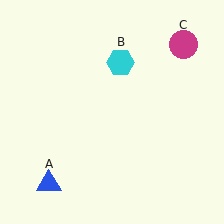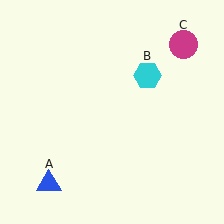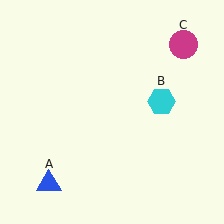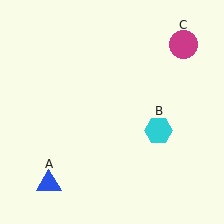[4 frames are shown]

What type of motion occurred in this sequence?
The cyan hexagon (object B) rotated clockwise around the center of the scene.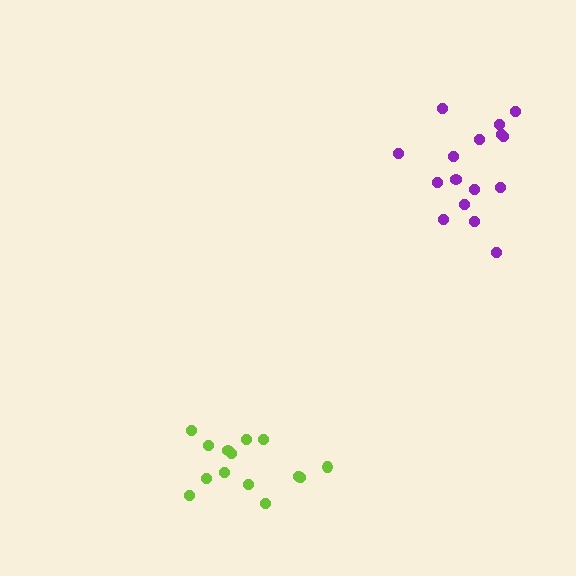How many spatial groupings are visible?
There are 2 spatial groupings.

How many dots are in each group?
Group 1: 14 dots, Group 2: 16 dots (30 total).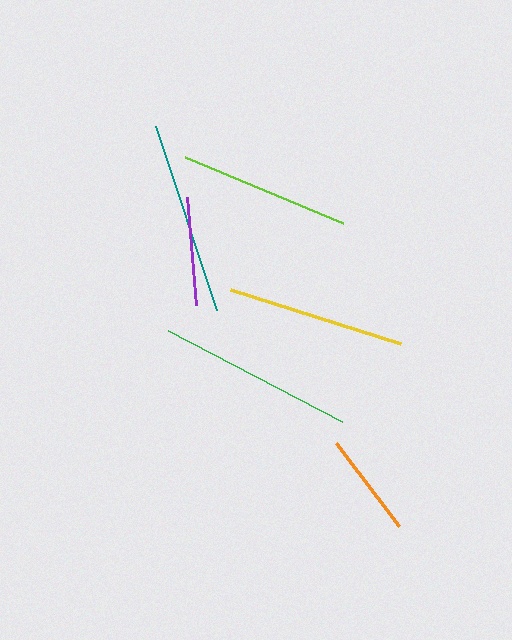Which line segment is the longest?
The green line is the longest at approximately 196 pixels.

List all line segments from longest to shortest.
From longest to shortest: green, teal, yellow, lime, purple, orange.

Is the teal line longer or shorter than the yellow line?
The teal line is longer than the yellow line.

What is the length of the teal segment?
The teal segment is approximately 194 pixels long.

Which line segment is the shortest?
The orange line is the shortest at approximately 104 pixels.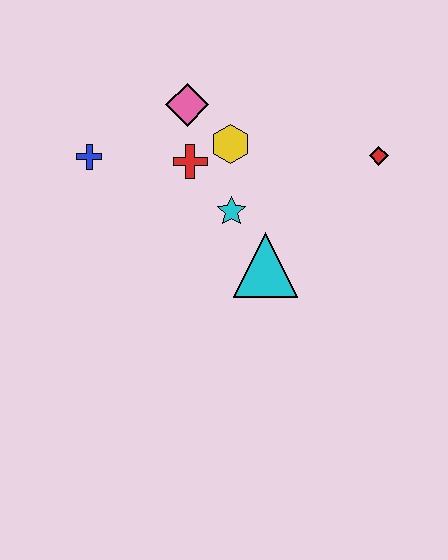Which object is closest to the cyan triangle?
The cyan star is closest to the cyan triangle.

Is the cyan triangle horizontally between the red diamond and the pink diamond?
Yes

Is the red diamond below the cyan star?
No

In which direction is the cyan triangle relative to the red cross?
The cyan triangle is below the red cross.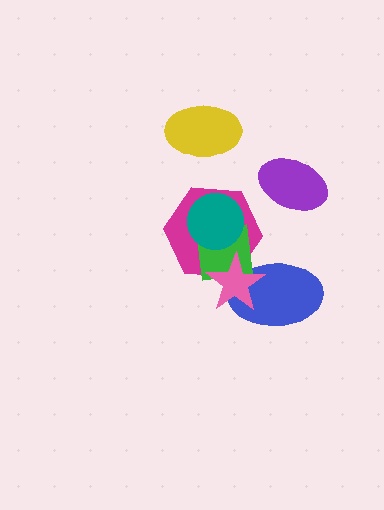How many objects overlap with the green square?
3 objects overlap with the green square.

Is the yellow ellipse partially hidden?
No, no other shape covers it.